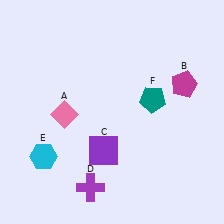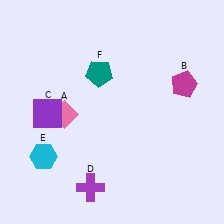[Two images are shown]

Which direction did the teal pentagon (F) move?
The teal pentagon (F) moved left.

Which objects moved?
The objects that moved are: the purple square (C), the teal pentagon (F).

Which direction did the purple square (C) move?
The purple square (C) moved left.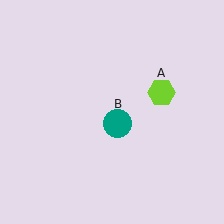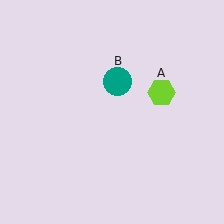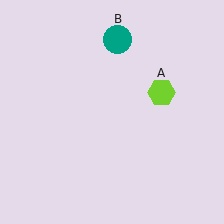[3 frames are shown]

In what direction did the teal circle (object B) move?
The teal circle (object B) moved up.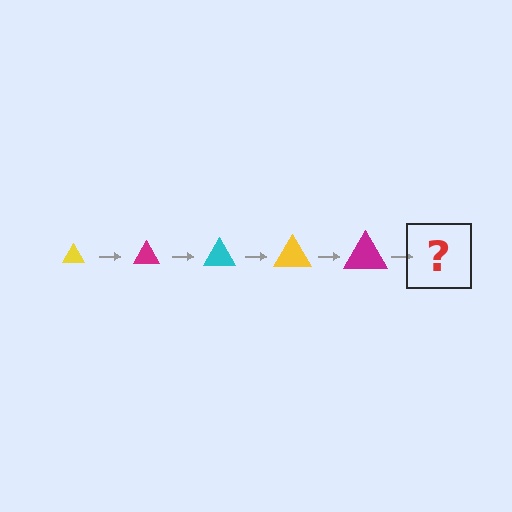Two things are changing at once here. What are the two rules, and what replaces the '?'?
The two rules are that the triangle grows larger each step and the color cycles through yellow, magenta, and cyan. The '?' should be a cyan triangle, larger than the previous one.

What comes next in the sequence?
The next element should be a cyan triangle, larger than the previous one.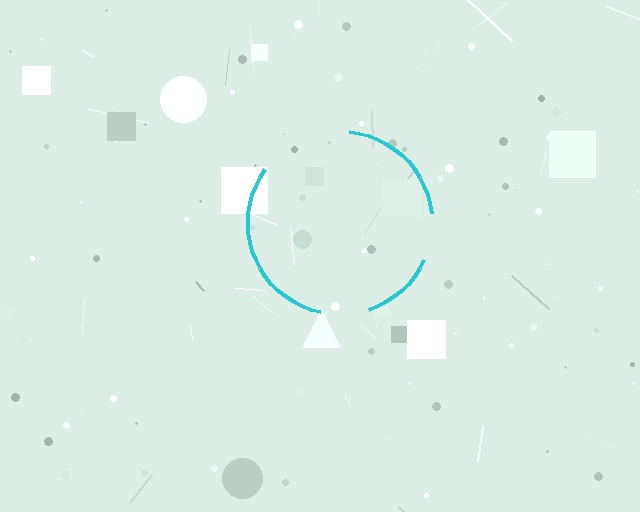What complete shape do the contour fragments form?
The contour fragments form a circle.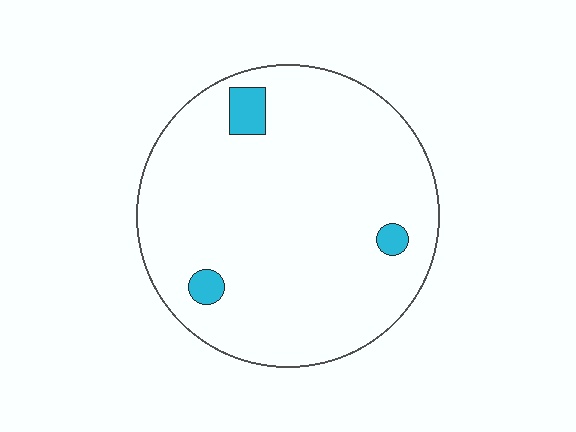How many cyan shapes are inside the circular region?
3.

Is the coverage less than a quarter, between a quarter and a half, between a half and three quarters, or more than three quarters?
Less than a quarter.